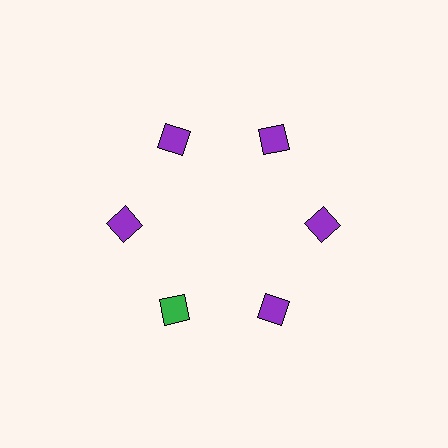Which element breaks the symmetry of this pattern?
The green diamond at roughly the 7 o'clock position breaks the symmetry. All other shapes are purple diamonds.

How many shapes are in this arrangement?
There are 6 shapes arranged in a ring pattern.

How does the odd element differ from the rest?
It has a different color: green instead of purple.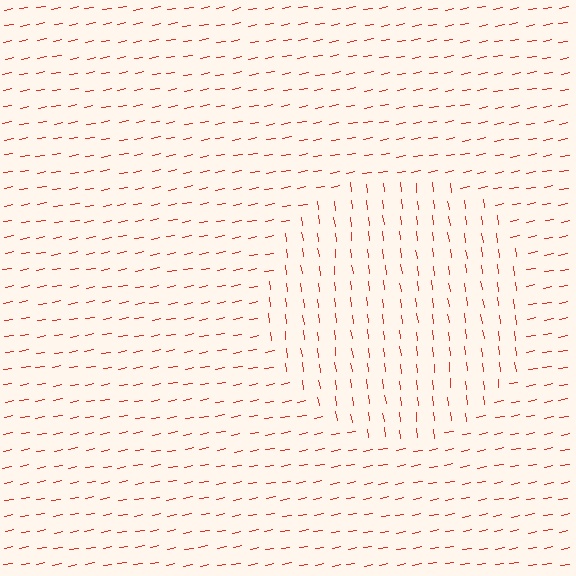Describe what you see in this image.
The image is filled with small red line segments. A circle region in the image has lines oriented differently from the surrounding lines, creating a visible texture boundary.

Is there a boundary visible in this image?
Yes, there is a texture boundary formed by a change in line orientation.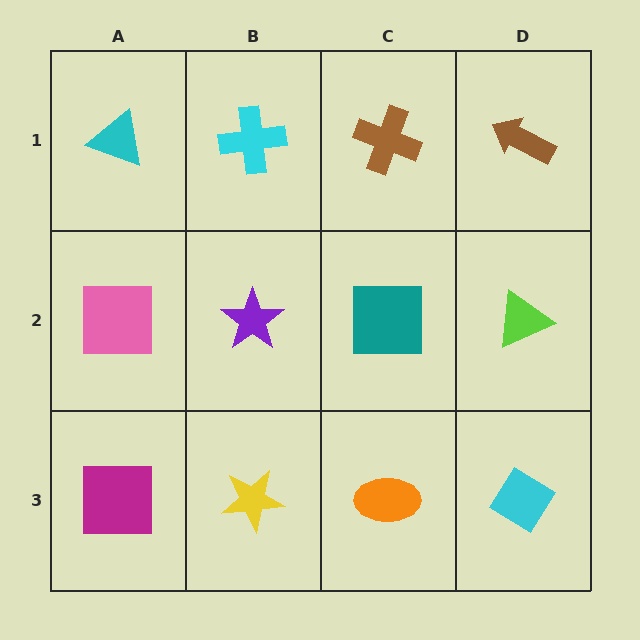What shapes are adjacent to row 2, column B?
A cyan cross (row 1, column B), a yellow star (row 3, column B), a pink square (row 2, column A), a teal square (row 2, column C).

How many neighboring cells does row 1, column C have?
3.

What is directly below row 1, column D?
A lime triangle.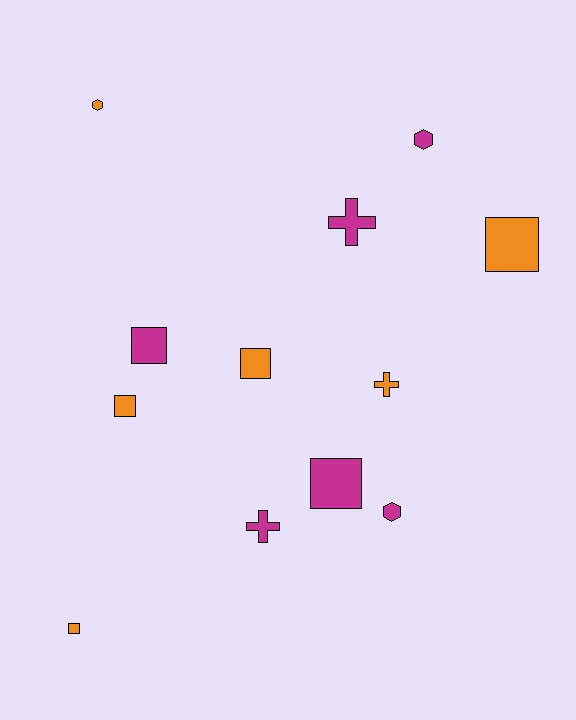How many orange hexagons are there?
There is 1 orange hexagon.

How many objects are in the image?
There are 12 objects.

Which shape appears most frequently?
Square, with 6 objects.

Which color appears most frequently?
Orange, with 6 objects.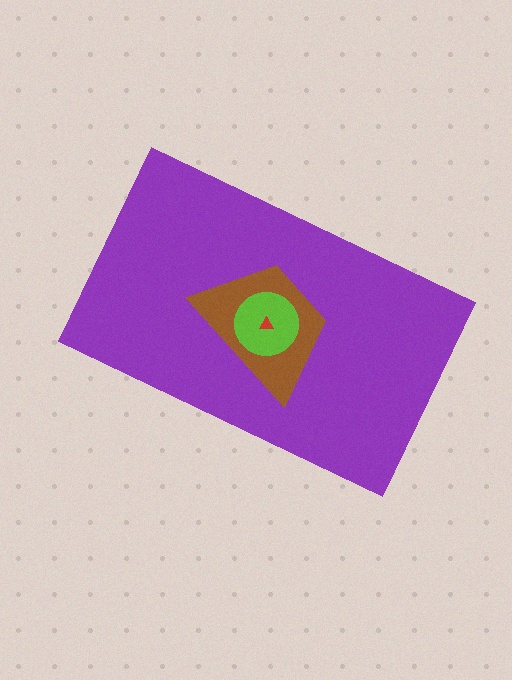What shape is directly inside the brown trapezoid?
The lime circle.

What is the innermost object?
The red triangle.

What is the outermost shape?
The purple rectangle.